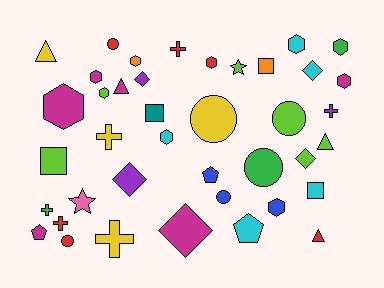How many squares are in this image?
There are 4 squares.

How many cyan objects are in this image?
There are 5 cyan objects.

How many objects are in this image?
There are 40 objects.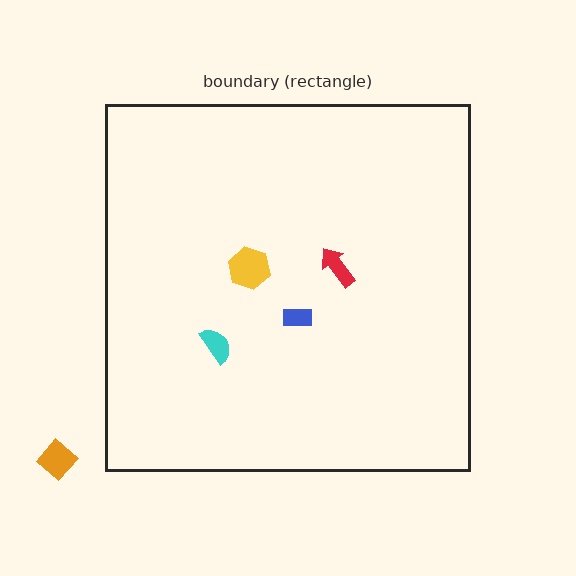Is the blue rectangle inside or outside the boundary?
Inside.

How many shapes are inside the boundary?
4 inside, 1 outside.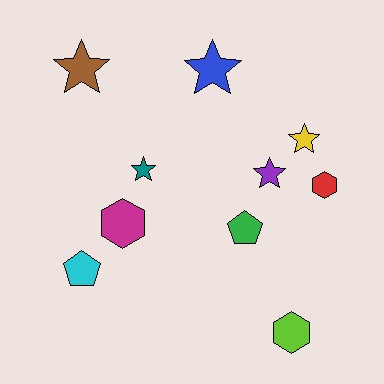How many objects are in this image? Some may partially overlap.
There are 10 objects.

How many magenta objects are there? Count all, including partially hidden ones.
There is 1 magenta object.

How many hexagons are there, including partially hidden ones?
There are 3 hexagons.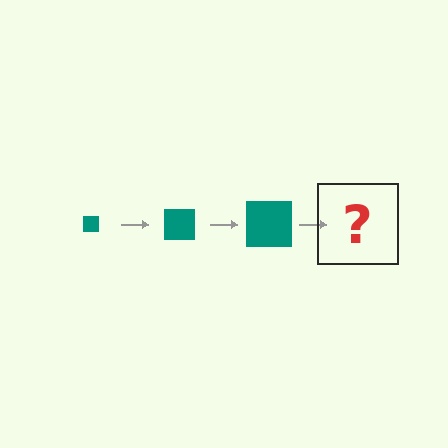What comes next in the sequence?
The next element should be a teal square, larger than the previous one.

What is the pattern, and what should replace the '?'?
The pattern is that the square gets progressively larger each step. The '?' should be a teal square, larger than the previous one.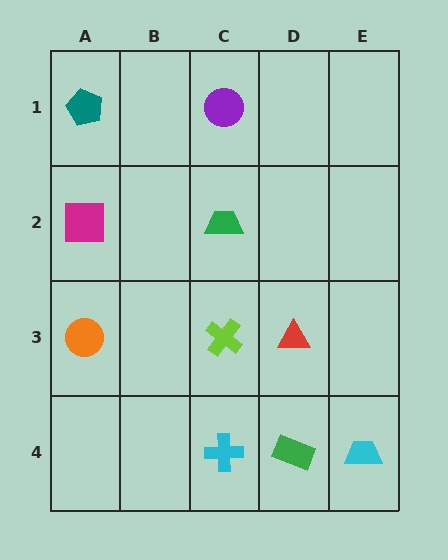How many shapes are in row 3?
3 shapes.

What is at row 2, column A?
A magenta square.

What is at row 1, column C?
A purple circle.